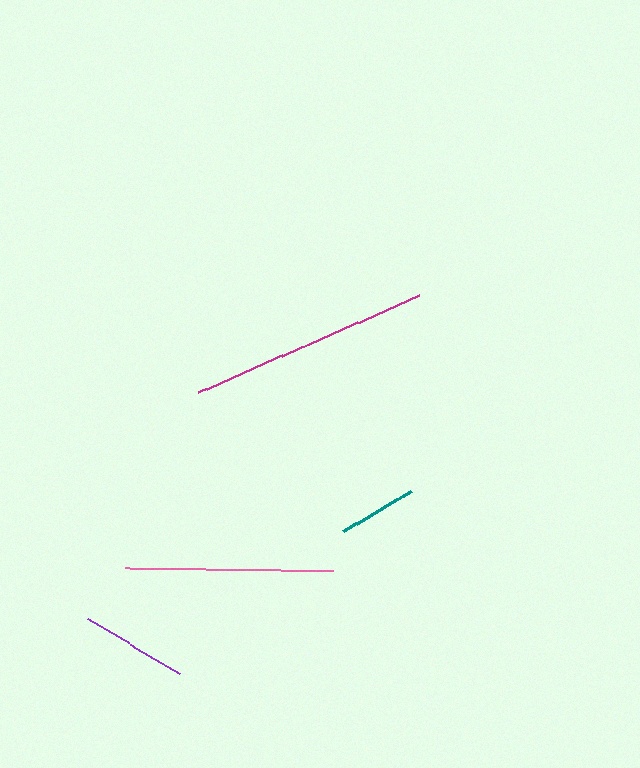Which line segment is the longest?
The magenta line is the longest at approximately 241 pixels.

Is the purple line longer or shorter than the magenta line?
The magenta line is longer than the purple line.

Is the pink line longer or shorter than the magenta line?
The magenta line is longer than the pink line.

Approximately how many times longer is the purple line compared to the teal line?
The purple line is approximately 1.4 times the length of the teal line.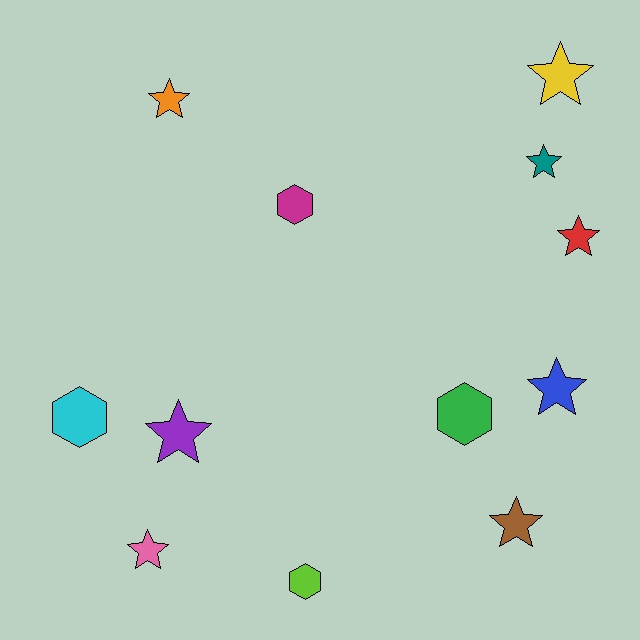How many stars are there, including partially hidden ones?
There are 8 stars.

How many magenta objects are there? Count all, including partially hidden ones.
There is 1 magenta object.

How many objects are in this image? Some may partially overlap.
There are 12 objects.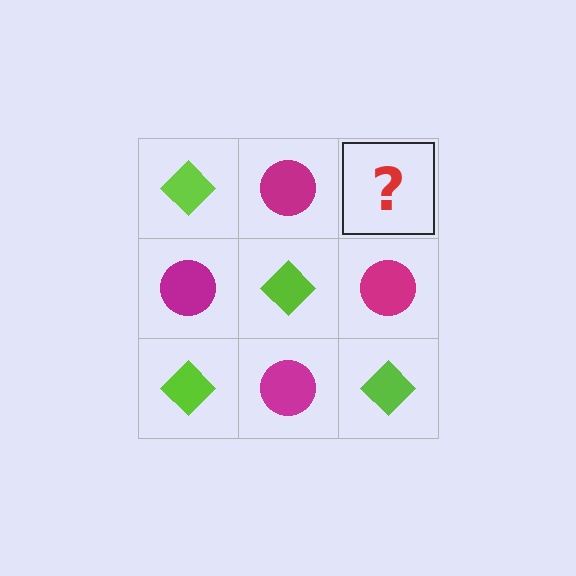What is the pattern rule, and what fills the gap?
The rule is that it alternates lime diamond and magenta circle in a checkerboard pattern. The gap should be filled with a lime diamond.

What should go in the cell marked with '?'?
The missing cell should contain a lime diamond.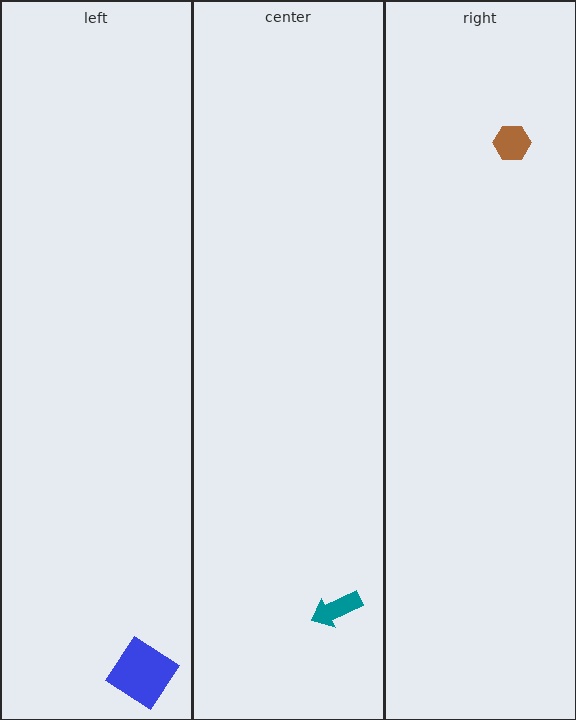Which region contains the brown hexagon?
The right region.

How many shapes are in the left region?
1.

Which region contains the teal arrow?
The center region.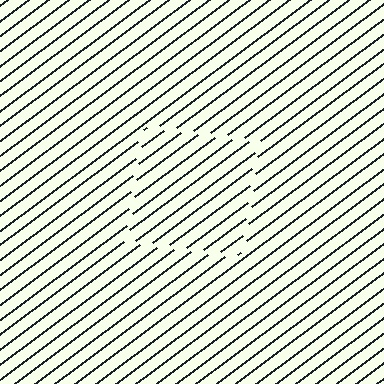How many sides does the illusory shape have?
4 sides — the line-ends trace a square.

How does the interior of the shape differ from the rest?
The interior of the shape contains the same grating, shifted by half a period — the contour is defined by the phase discontinuity where line-ends from the inner and outer gratings abut.